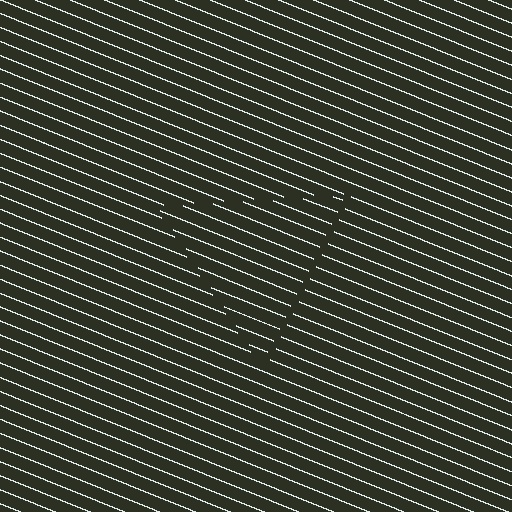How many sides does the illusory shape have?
3 sides — the line-ends trace a triangle.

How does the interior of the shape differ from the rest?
The interior of the shape contains the same grating, shifted by half a period — the contour is defined by the phase discontinuity where line-ends from the inner and outer gratings abut.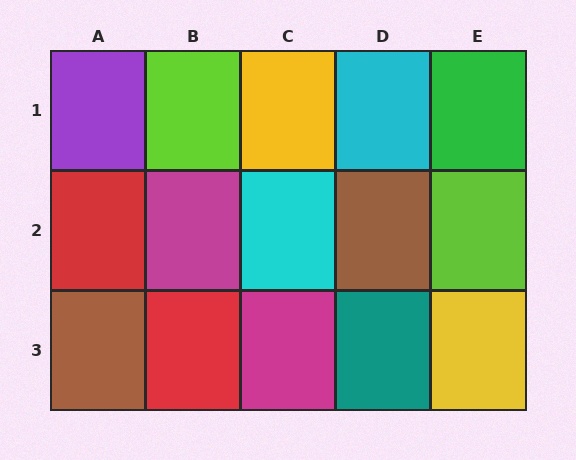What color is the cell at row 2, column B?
Magenta.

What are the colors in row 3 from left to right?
Brown, red, magenta, teal, yellow.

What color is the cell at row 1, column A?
Purple.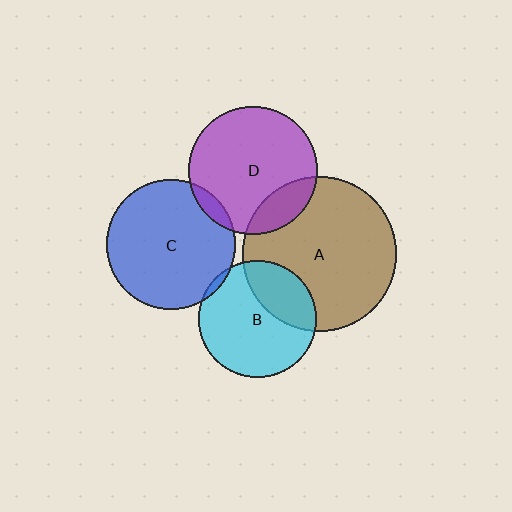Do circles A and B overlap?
Yes.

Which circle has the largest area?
Circle A (brown).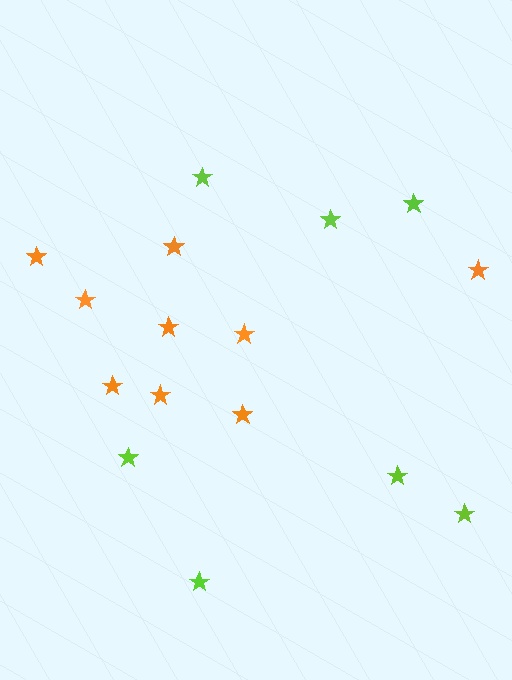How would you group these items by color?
There are 2 groups: one group of orange stars (9) and one group of lime stars (7).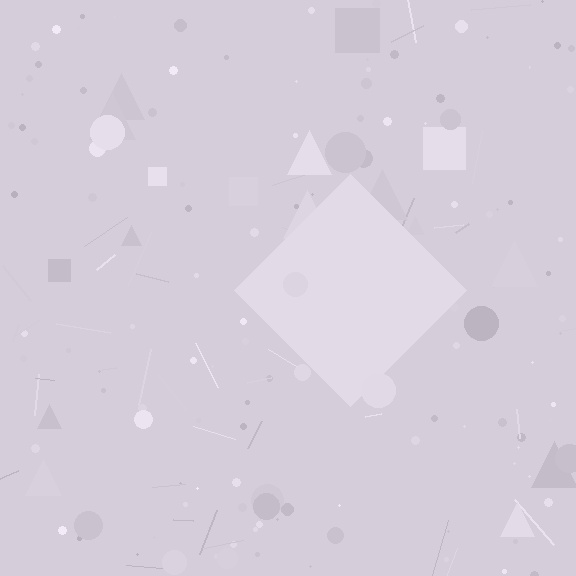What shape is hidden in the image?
A diamond is hidden in the image.